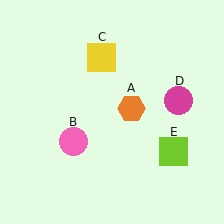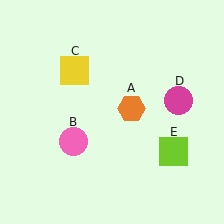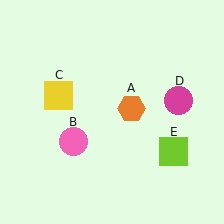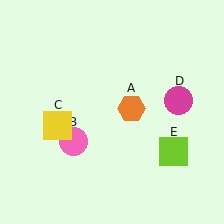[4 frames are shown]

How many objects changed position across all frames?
1 object changed position: yellow square (object C).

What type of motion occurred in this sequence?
The yellow square (object C) rotated counterclockwise around the center of the scene.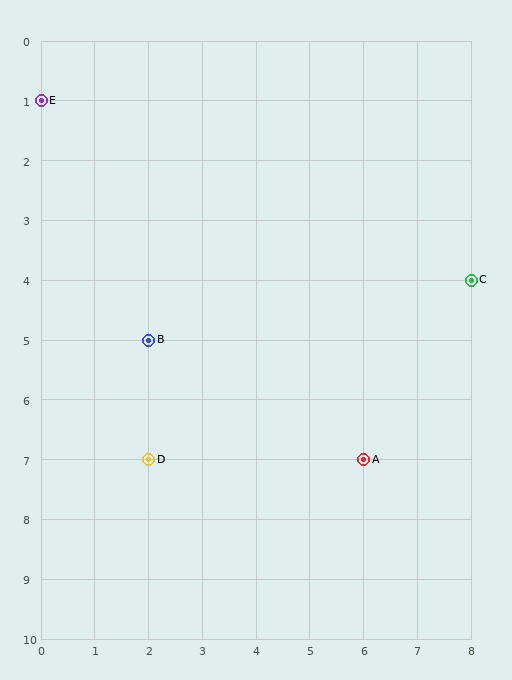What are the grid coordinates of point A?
Point A is at grid coordinates (6, 7).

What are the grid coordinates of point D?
Point D is at grid coordinates (2, 7).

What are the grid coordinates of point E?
Point E is at grid coordinates (0, 1).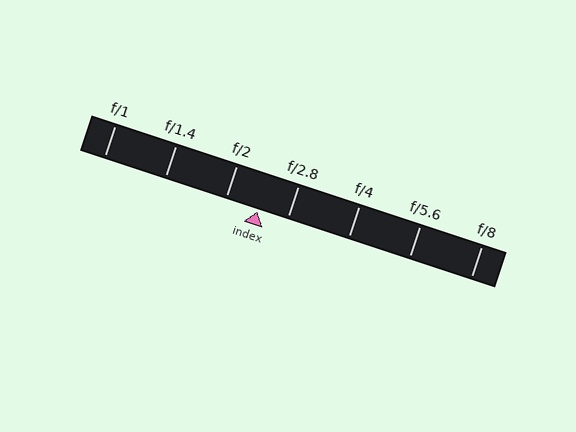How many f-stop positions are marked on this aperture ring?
There are 7 f-stop positions marked.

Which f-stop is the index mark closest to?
The index mark is closest to f/2.8.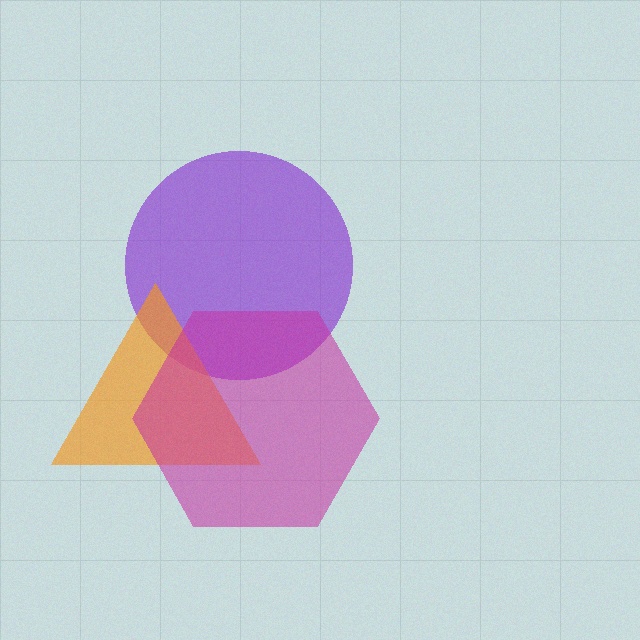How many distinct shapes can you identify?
There are 3 distinct shapes: a purple circle, an orange triangle, a magenta hexagon.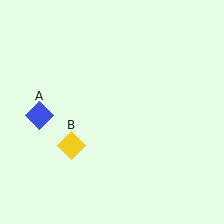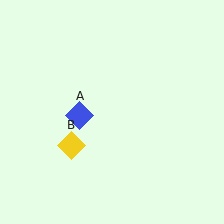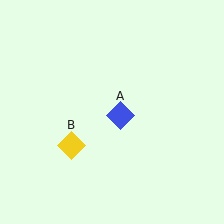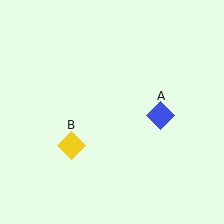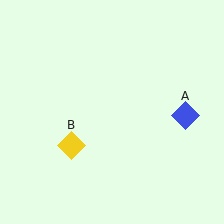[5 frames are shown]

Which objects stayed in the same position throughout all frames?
Yellow diamond (object B) remained stationary.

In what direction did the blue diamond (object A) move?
The blue diamond (object A) moved right.